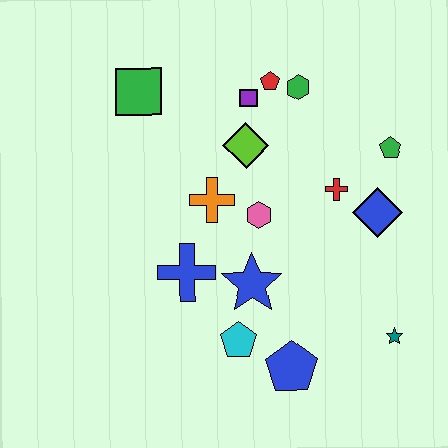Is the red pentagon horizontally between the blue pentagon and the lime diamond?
Yes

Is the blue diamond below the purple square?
Yes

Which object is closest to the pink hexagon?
The orange cross is closest to the pink hexagon.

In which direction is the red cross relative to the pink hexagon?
The red cross is to the right of the pink hexagon.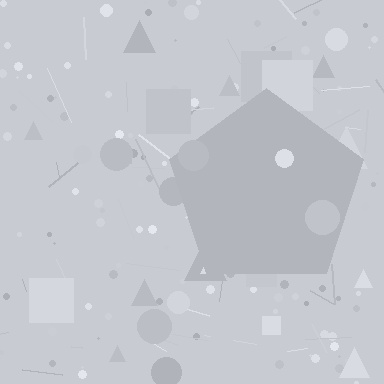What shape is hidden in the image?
A pentagon is hidden in the image.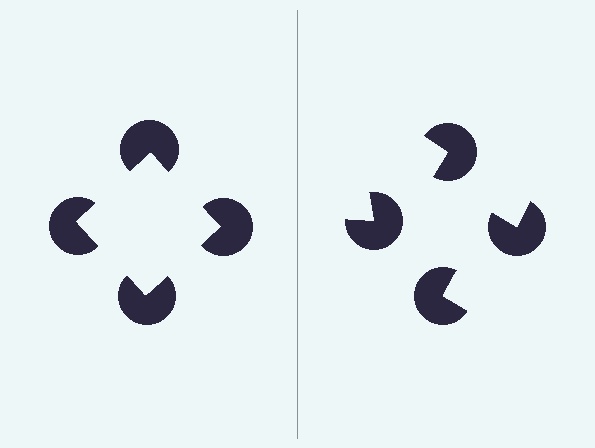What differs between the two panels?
The pac-man discs are positioned identically on both sides; only the wedge orientations differ. On the left they align to a square; on the right they are misaligned.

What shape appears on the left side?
An illusory square.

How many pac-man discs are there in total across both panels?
8 — 4 on each side.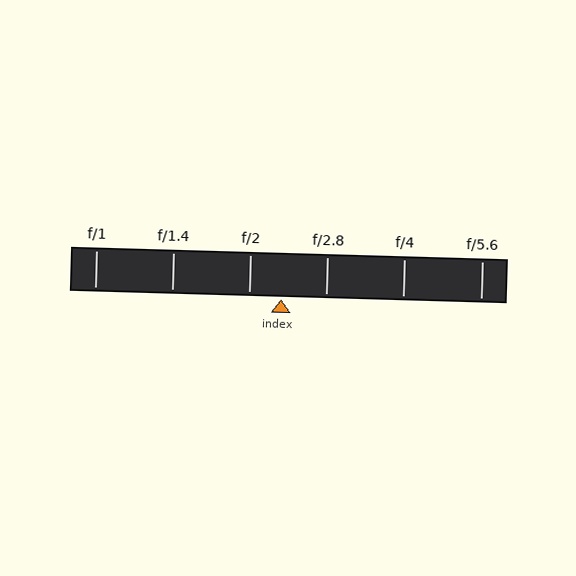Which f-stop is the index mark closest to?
The index mark is closest to f/2.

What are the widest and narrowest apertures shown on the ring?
The widest aperture shown is f/1 and the narrowest is f/5.6.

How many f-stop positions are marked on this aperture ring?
There are 6 f-stop positions marked.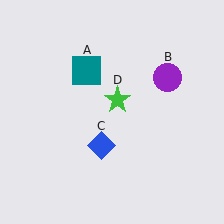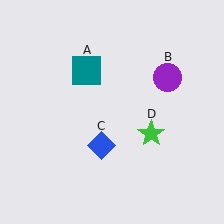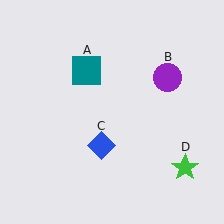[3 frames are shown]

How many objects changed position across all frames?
1 object changed position: green star (object D).